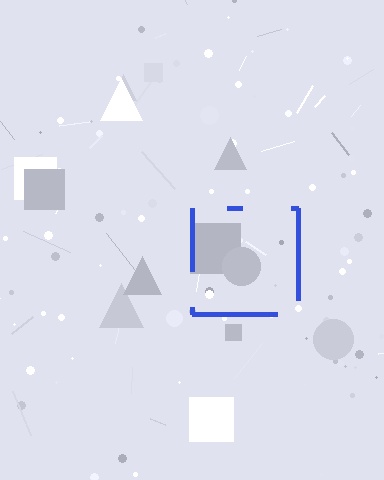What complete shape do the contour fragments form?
The contour fragments form a square.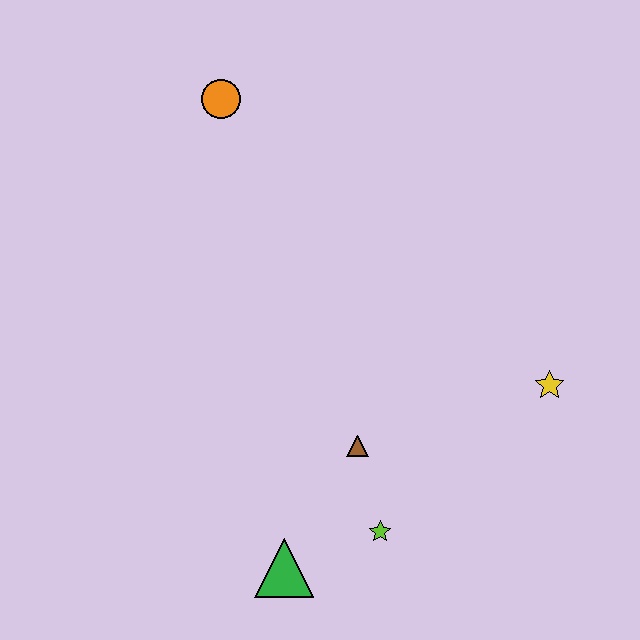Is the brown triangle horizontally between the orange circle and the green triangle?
No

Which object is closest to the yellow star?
The brown triangle is closest to the yellow star.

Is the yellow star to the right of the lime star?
Yes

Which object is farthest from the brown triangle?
The orange circle is farthest from the brown triangle.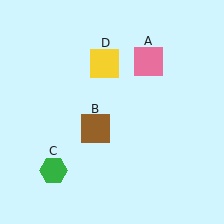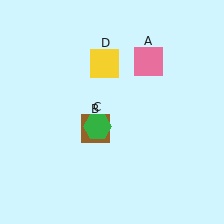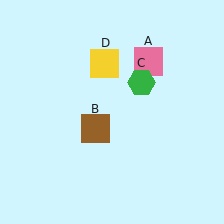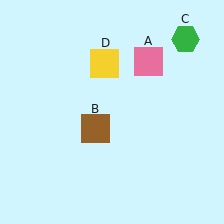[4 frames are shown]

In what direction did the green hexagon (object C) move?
The green hexagon (object C) moved up and to the right.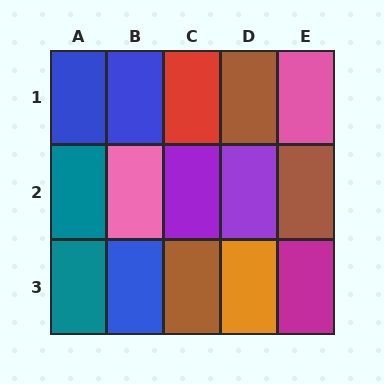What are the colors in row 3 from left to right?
Teal, blue, brown, orange, magenta.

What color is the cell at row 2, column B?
Pink.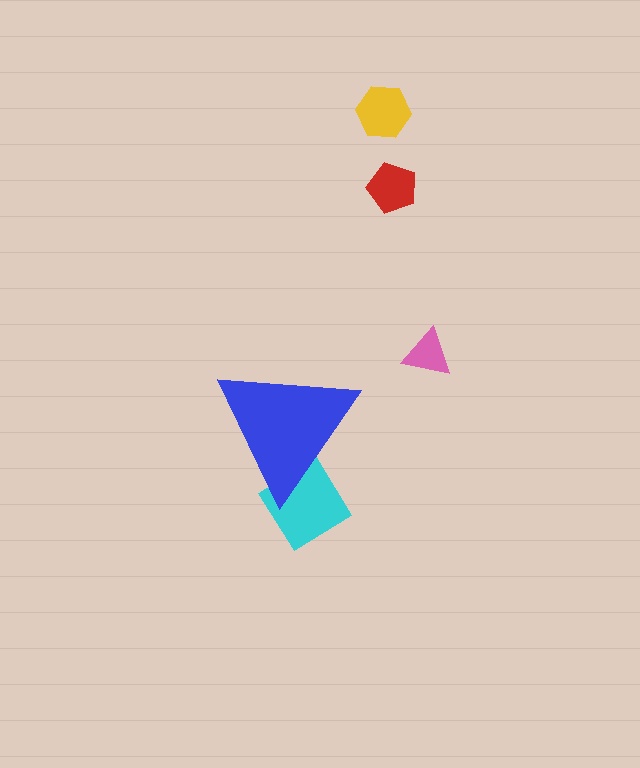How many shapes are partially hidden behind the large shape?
1 shape is partially hidden.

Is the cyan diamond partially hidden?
Yes, the cyan diamond is partially hidden behind the blue triangle.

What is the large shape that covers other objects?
A blue triangle.